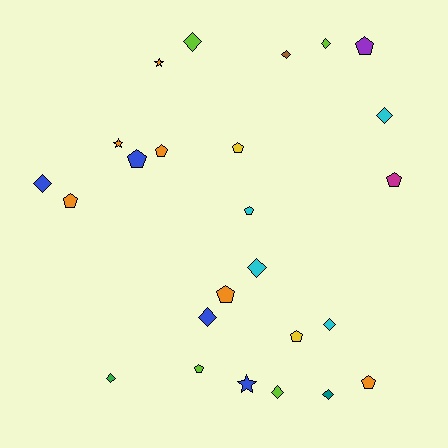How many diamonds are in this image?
There are 11 diamonds.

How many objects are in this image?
There are 25 objects.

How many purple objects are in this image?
There is 1 purple object.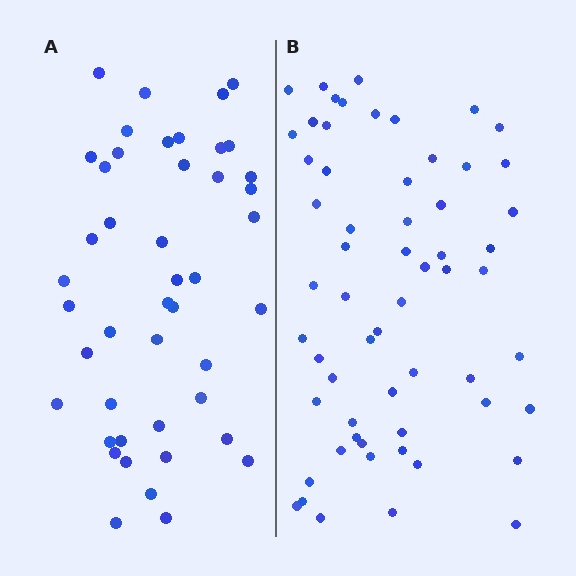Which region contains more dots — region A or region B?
Region B (the right region) has more dots.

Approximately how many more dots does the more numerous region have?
Region B has approximately 15 more dots than region A.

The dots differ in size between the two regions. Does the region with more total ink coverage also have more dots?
No. Region A has more total ink coverage because its dots are larger, but region B actually contains more individual dots. Total area can be misleading — the number of items is what matters here.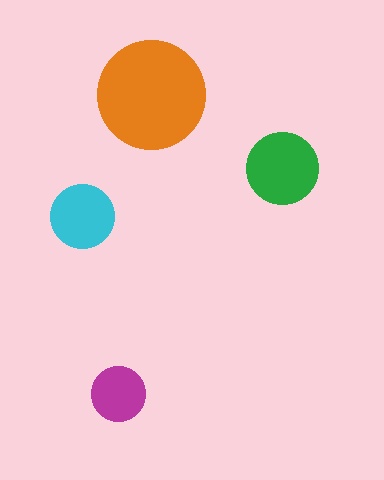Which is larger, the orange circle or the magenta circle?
The orange one.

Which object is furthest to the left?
The cyan circle is leftmost.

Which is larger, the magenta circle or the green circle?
The green one.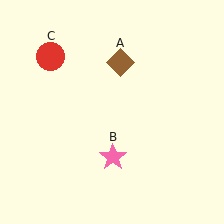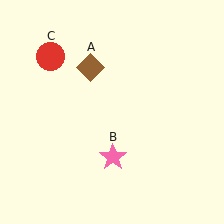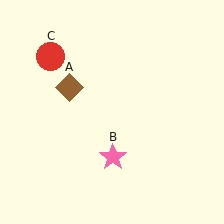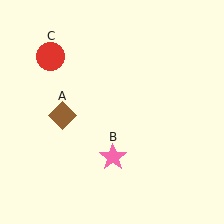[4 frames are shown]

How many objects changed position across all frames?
1 object changed position: brown diamond (object A).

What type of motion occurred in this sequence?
The brown diamond (object A) rotated counterclockwise around the center of the scene.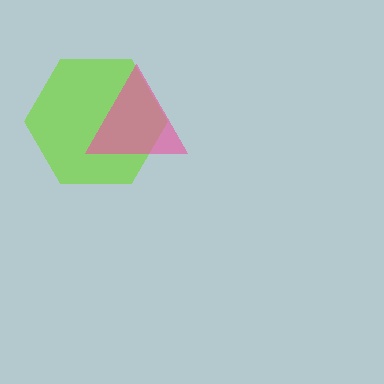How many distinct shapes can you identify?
There are 2 distinct shapes: a lime hexagon, a pink triangle.